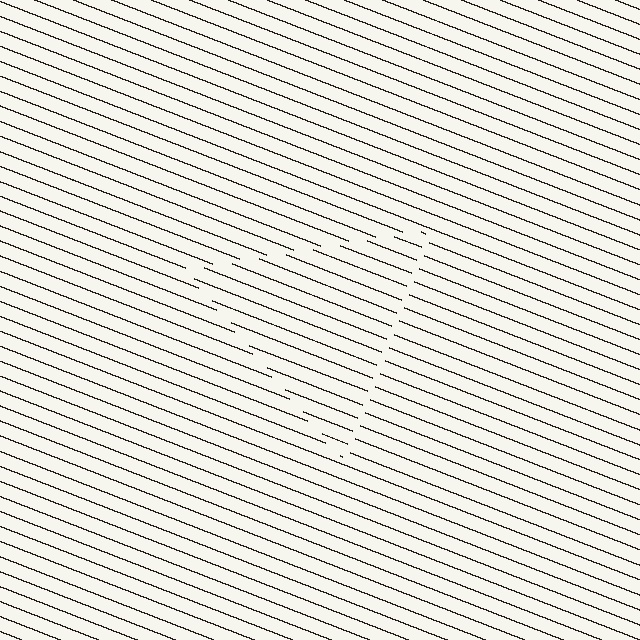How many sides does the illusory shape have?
3 sides — the line-ends trace a triangle.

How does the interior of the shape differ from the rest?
The interior of the shape contains the same grating, shifted by half a period — the contour is defined by the phase discontinuity where line-ends from the inner and outer gratings abut.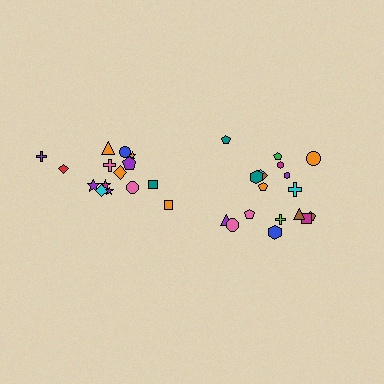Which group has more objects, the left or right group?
The right group.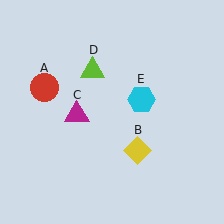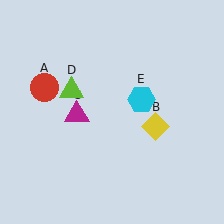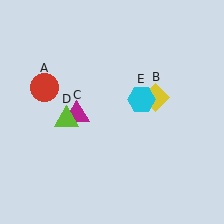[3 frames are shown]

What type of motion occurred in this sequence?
The yellow diamond (object B), lime triangle (object D) rotated counterclockwise around the center of the scene.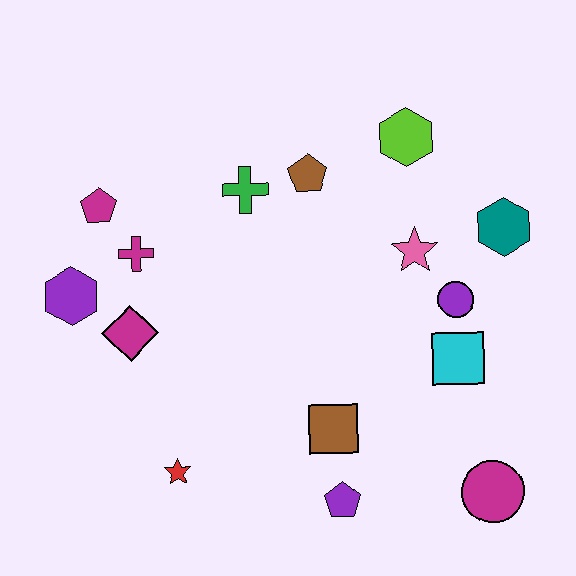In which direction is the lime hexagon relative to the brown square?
The lime hexagon is above the brown square.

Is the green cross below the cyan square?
No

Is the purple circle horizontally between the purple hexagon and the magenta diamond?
No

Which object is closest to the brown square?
The purple pentagon is closest to the brown square.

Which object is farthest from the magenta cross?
The magenta circle is farthest from the magenta cross.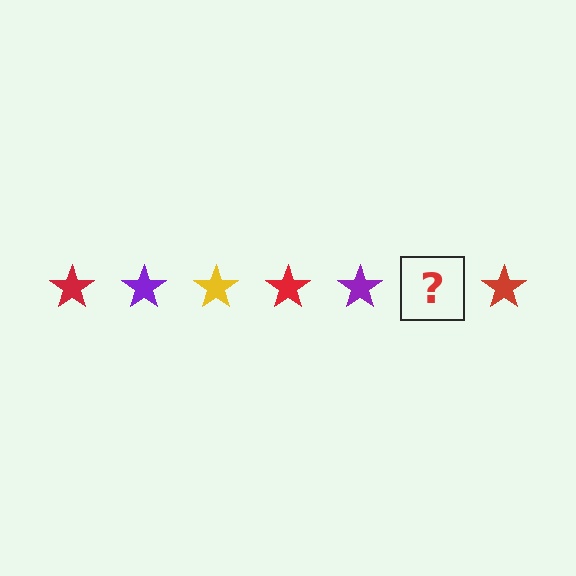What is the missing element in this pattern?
The missing element is a yellow star.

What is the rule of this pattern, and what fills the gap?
The rule is that the pattern cycles through red, purple, yellow stars. The gap should be filled with a yellow star.